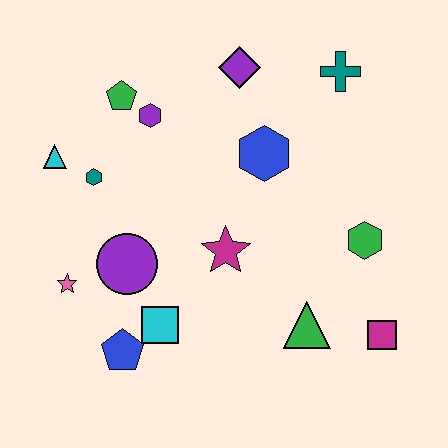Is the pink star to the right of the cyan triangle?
Yes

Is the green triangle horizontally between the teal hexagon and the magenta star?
No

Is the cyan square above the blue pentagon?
Yes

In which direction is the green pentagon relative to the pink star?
The green pentagon is above the pink star.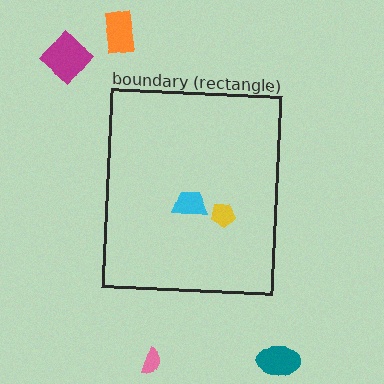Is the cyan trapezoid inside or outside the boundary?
Inside.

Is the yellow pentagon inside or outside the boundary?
Inside.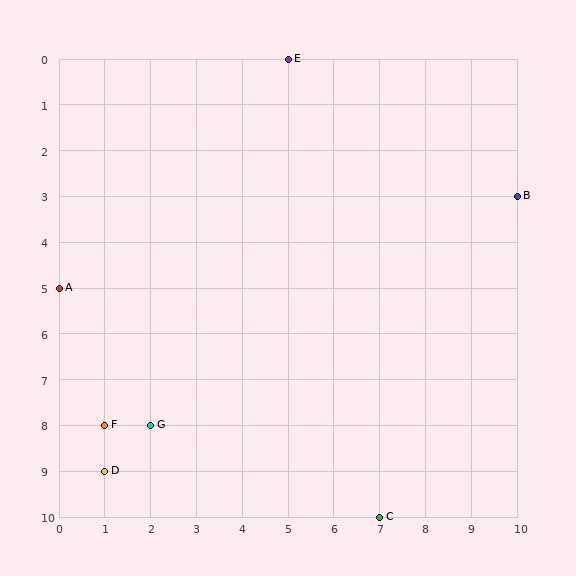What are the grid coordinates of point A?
Point A is at grid coordinates (0, 5).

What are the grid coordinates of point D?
Point D is at grid coordinates (1, 9).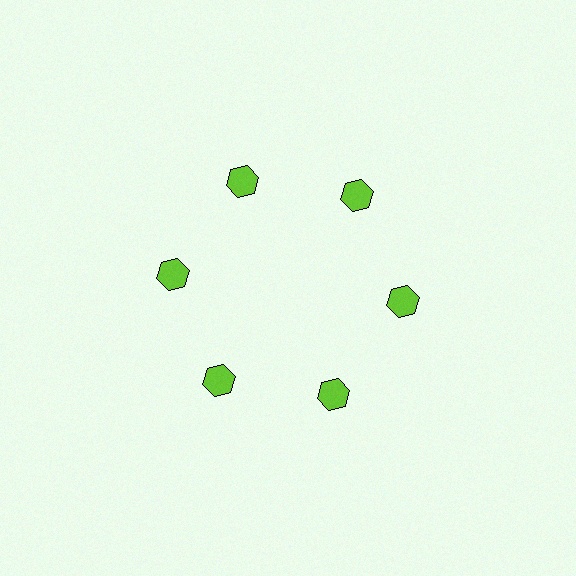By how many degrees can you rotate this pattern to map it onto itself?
The pattern maps onto itself every 60 degrees of rotation.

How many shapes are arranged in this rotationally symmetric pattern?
There are 6 shapes, arranged in 6 groups of 1.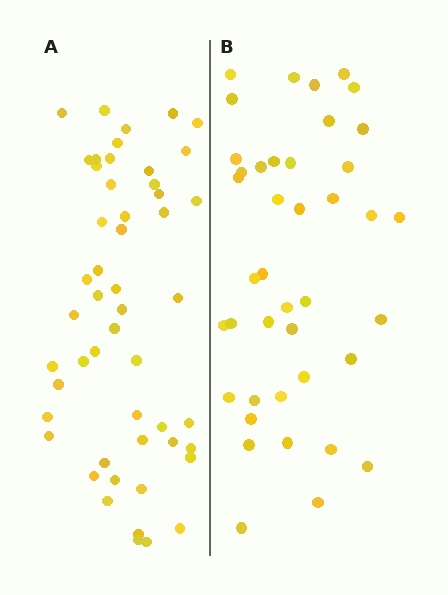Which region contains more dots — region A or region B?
Region A (the left region) has more dots.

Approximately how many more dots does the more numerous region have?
Region A has roughly 10 or so more dots than region B.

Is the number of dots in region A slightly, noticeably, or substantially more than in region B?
Region A has only slightly more — the two regions are fairly close. The ratio is roughly 1.2 to 1.